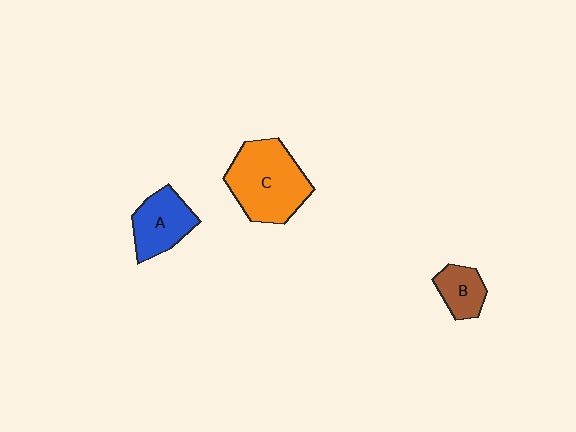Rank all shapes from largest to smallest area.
From largest to smallest: C (orange), A (blue), B (brown).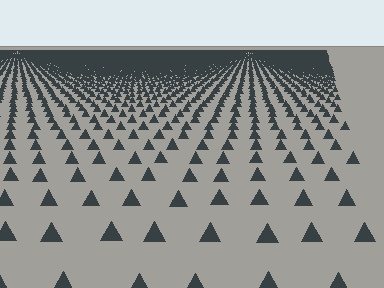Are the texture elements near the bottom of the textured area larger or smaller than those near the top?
Larger. Near the bottom, elements are closer to the viewer and appear at a bigger on-screen size.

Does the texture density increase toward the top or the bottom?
Density increases toward the top.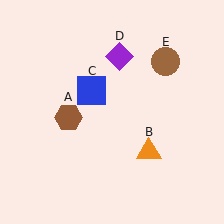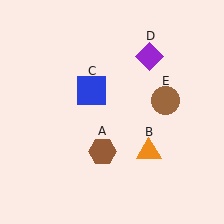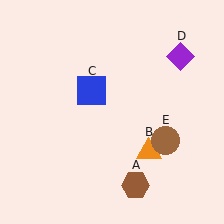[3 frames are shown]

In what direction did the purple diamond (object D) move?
The purple diamond (object D) moved right.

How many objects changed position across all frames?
3 objects changed position: brown hexagon (object A), purple diamond (object D), brown circle (object E).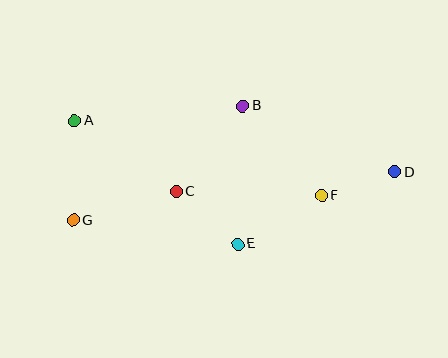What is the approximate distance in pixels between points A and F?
The distance between A and F is approximately 258 pixels.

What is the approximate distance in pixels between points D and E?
The distance between D and E is approximately 173 pixels.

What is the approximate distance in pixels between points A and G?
The distance between A and G is approximately 100 pixels.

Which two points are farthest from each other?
Points D and G are farthest from each other.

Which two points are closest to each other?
Points D and F are closest to each other.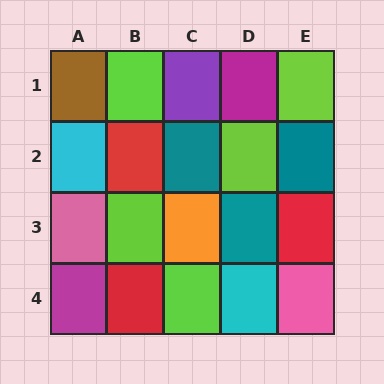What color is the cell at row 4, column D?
Cyan.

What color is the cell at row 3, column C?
Orange.